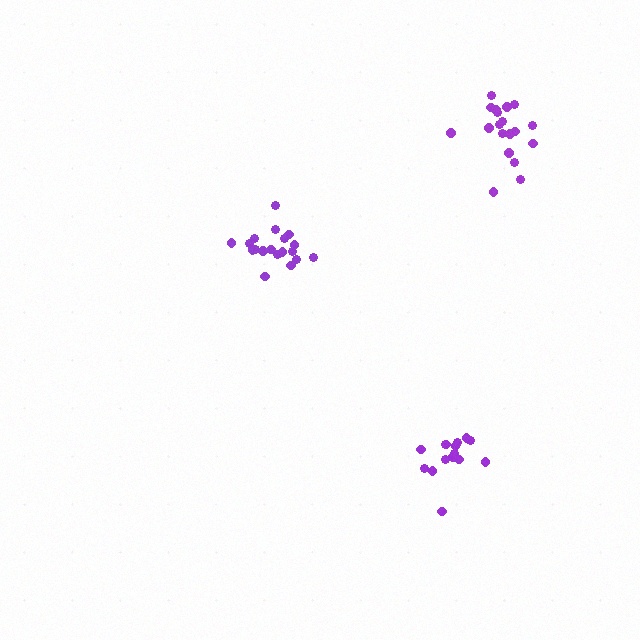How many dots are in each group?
Group 1: 19 dots, Group 2: 19 dots, Group 3: 15 dots (53 total).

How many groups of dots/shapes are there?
There are 3 groups.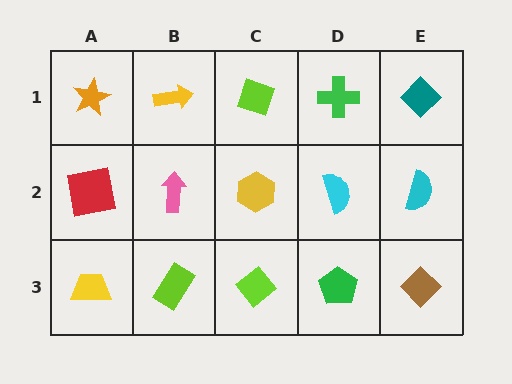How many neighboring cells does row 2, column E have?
3.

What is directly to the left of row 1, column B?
An orange star.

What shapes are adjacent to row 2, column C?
A lime diamond (row 1, column C), a lime diamond (row 3, column C), a pink arrow (row 2, column B), a cyan semicircle (row 2, column D).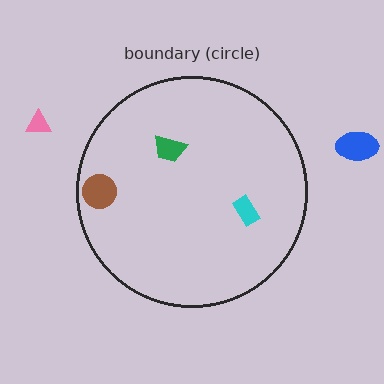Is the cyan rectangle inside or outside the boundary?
Inside.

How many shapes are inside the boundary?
3 inside, 2 outside.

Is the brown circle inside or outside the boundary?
Inside.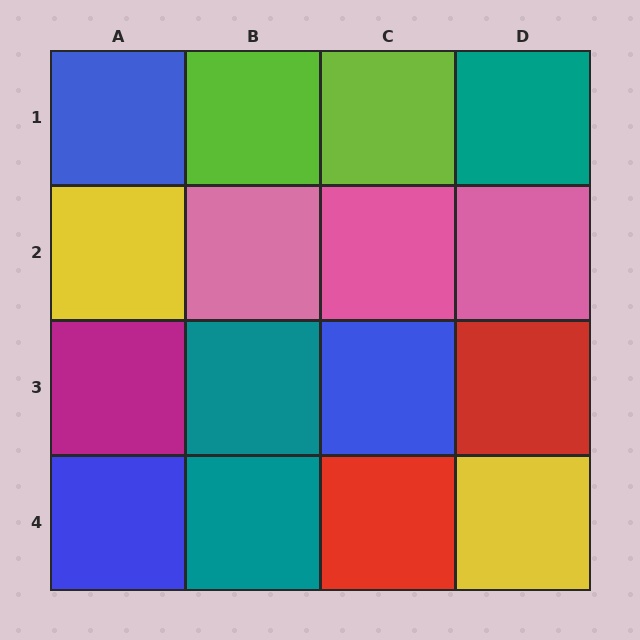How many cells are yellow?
2 cells are yellow.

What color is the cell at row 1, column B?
Lime.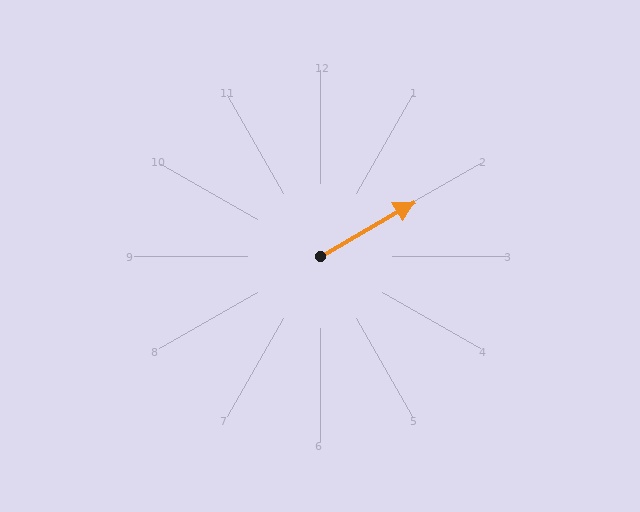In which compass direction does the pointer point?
Northeast.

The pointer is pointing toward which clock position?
Roughly 2 o'clock.